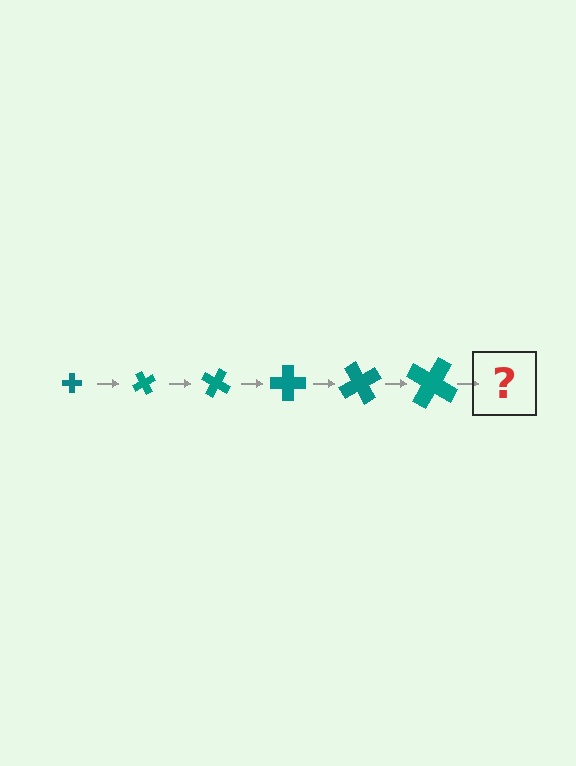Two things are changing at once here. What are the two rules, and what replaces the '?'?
The two rules are that the cross grows larger each step and it rotates 60 degrees each step. The '?' should be a cross, larger than the previous one and rotated 360 degrees from the start.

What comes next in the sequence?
The next element should be a cross, larger than the previous one and rotated 360 degrees from the start.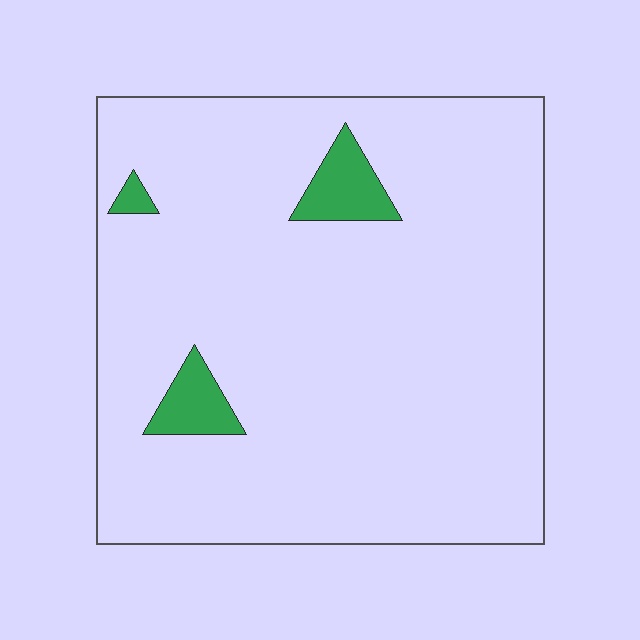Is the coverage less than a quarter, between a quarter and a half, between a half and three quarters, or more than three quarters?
Less than a quarter.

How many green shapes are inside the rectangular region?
3.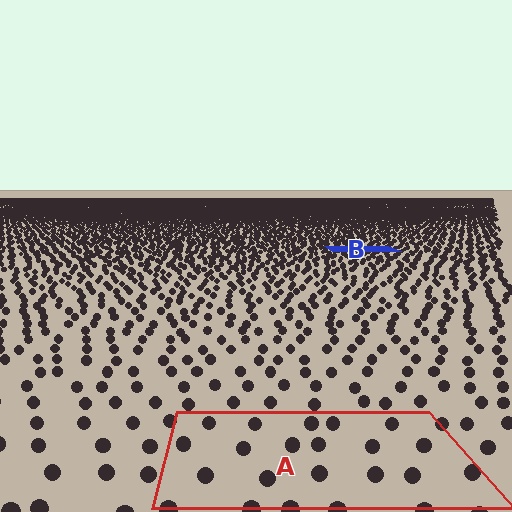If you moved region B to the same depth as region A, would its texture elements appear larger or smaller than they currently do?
They would appear larger. At a closer depth, the same texture elements are projected at a bigger on-screen size.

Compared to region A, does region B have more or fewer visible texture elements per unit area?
Region B has more texture elements per unit area — they are packed more densely because it is farther away.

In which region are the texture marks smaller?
The texture marks are smaller in region B, because it is farther away.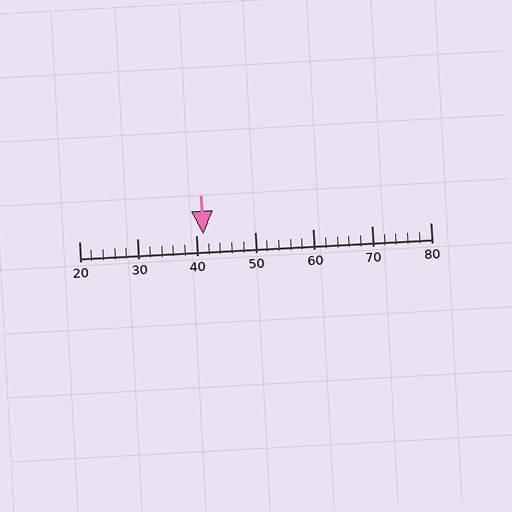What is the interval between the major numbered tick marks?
The major tick marks are spaced 10 units apart.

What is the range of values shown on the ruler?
The ruler shows values from 20 to 80.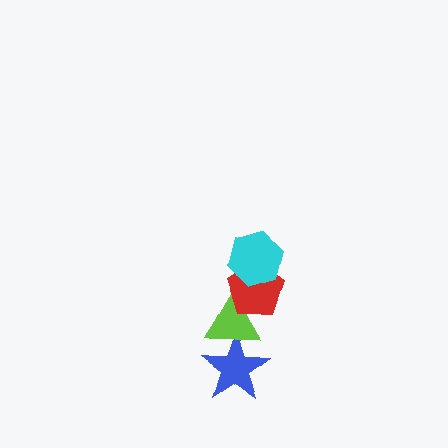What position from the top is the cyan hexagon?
The cyan hexagon is 1st from the top.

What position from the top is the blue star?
The blue star is 4th from the top.